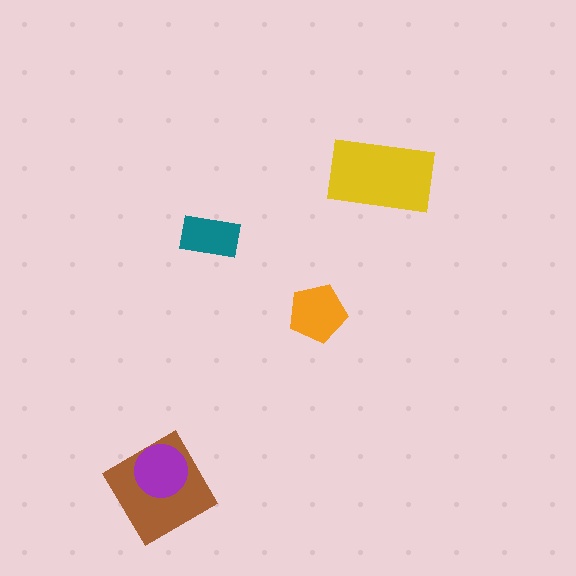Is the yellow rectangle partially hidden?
No, no other shape covers it.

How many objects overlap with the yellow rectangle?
0 objects overlap with the yellow rectangle.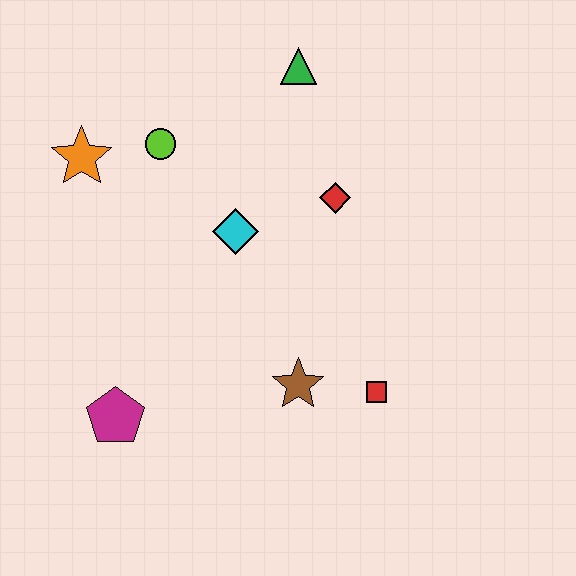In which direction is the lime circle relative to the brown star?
The lime circle is above the brown star.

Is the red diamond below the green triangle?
Yes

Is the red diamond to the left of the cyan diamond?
No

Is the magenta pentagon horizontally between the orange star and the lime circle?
Yes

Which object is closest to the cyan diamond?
The red diamond is closest to the cyan diamond.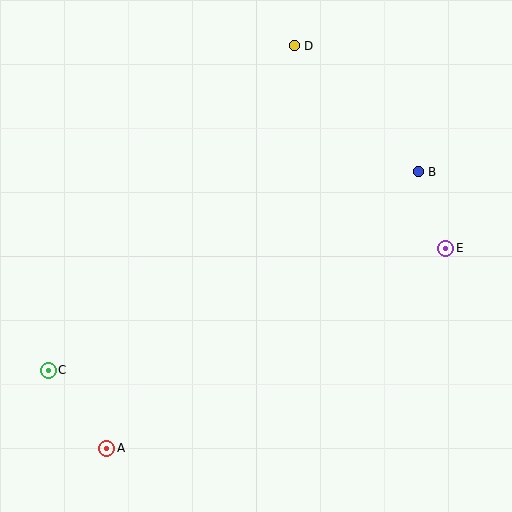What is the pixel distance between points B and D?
The distance between B and D is 177 pixels.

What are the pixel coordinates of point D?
Point D is at (294, 46).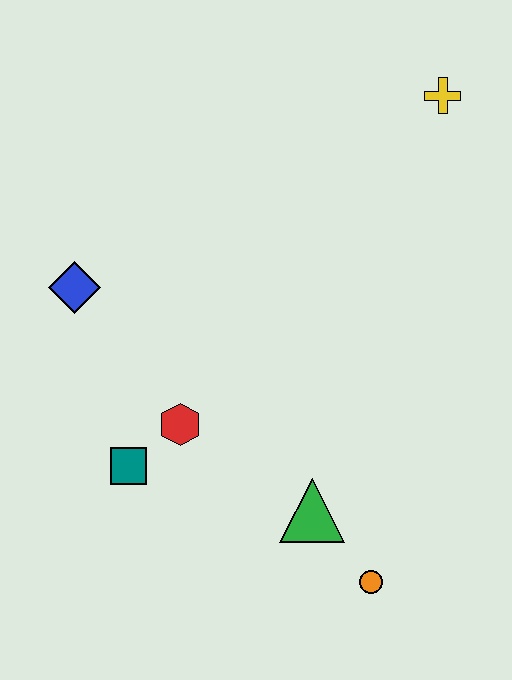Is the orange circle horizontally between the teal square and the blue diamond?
No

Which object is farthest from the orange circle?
The yellow cross is farthest from the orange circle.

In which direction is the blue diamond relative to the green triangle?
The blue diamond is to the left of the green triangle.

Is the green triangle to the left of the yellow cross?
Yes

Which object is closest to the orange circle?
The green triangle is closest to the orange circle.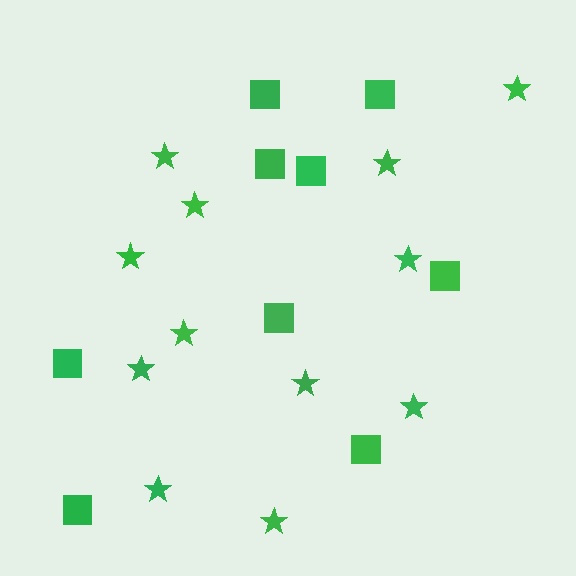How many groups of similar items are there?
There are 2 groups: one group of stars (12) and one group of squares (9).